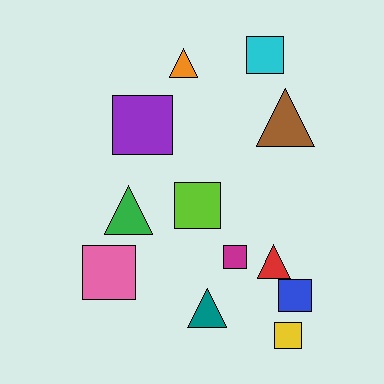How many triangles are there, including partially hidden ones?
There are 5 triangles.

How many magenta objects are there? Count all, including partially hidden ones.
There is 1 magenta object.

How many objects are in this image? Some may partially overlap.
There are 12 objects.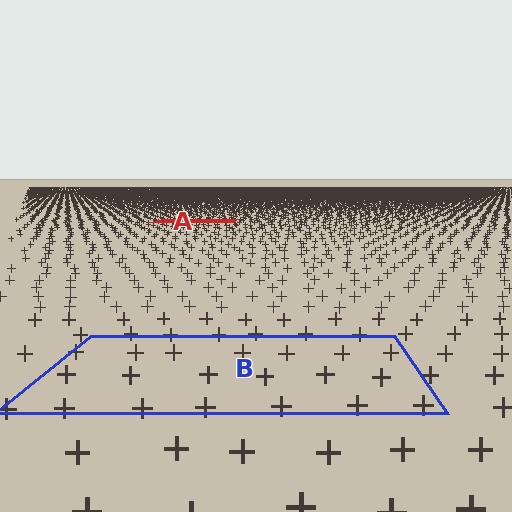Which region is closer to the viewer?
Region B is closer. The texture elements there are larger and more spread out.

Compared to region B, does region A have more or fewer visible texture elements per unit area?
Region A has more texture elements per unit area — they are packed more densely because it is farther away.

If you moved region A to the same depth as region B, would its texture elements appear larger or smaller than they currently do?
They would appear larger. At a closer depth, the same texture elements are projected at a bigger on-screen size.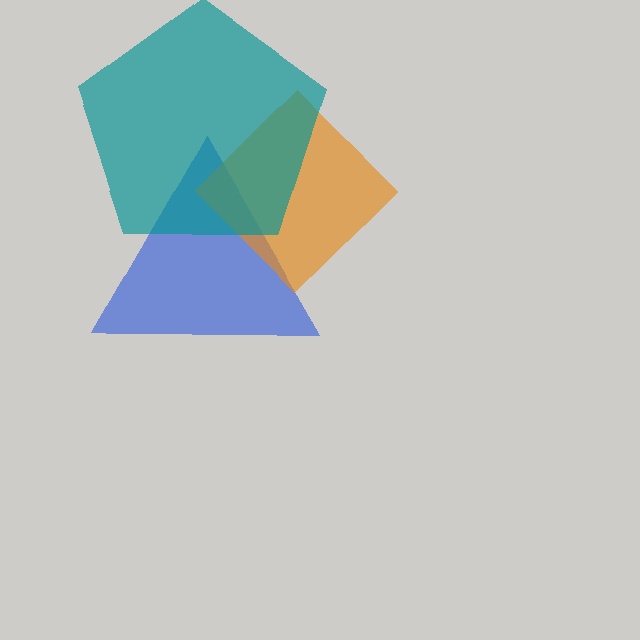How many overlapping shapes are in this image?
There are 3 overlapping shapes in the image.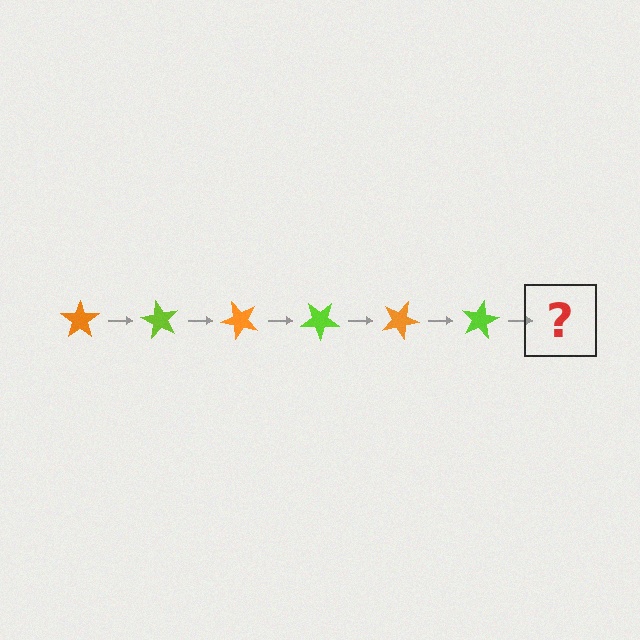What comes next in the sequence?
The next element should be an orange star, rotated 360 degrees from the start.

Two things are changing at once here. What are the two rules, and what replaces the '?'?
The two rules are that it rotates 60 degrees each step and the color cycles through orange and lime. The '?' should be an orange star, rotated 360 degrees from the start.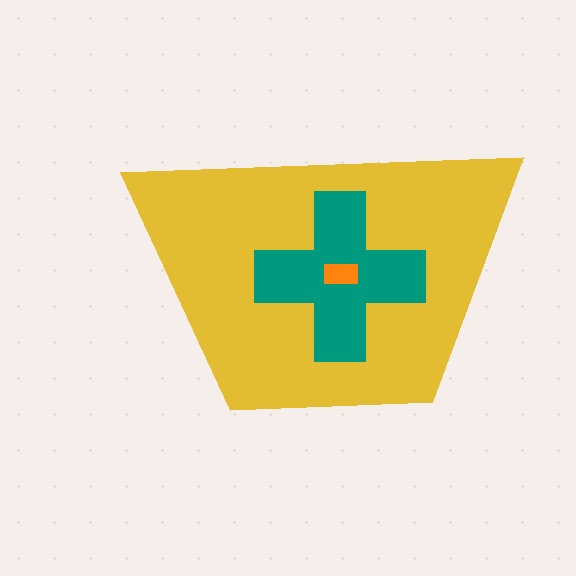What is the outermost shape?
The yellow trapezoid.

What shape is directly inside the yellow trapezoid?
The teal cross.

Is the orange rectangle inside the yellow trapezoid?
Yes.